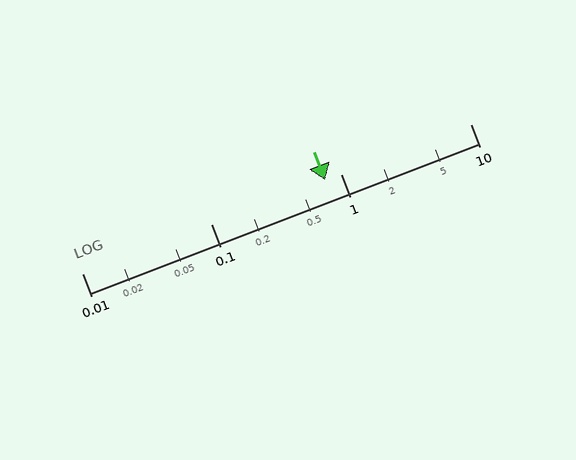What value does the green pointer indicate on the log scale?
The pointer indicates approximately 0.76.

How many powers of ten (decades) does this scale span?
The scale spans 3 decades, from 0.01 to 10.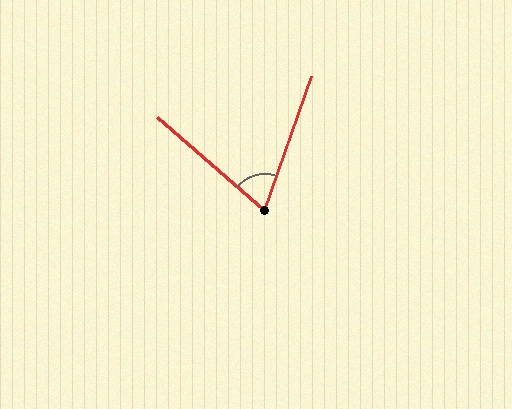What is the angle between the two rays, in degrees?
Approximately 68 degrees.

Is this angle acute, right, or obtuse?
It is acute.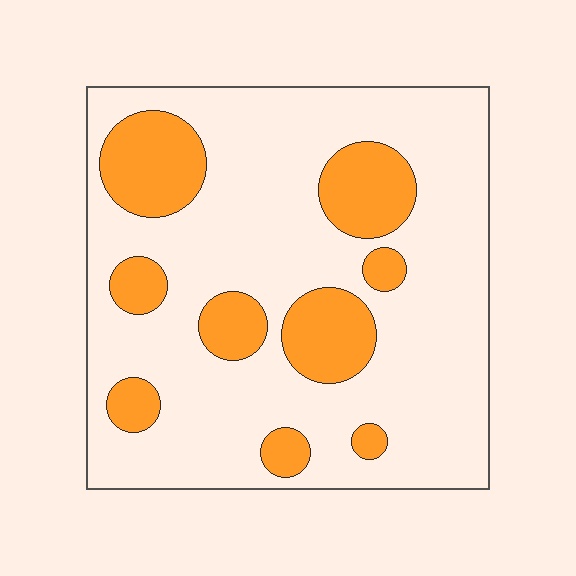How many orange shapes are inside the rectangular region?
9.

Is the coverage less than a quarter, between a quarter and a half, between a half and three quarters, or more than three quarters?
Less than a quarter.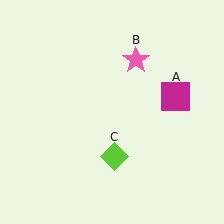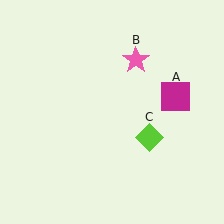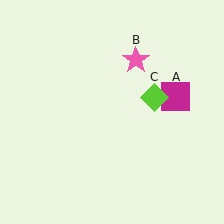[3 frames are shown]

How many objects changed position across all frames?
1 object changed position: lime diamond (object C).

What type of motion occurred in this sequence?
The lime diamond (object C) rotated counterclockwise around the center of the scene.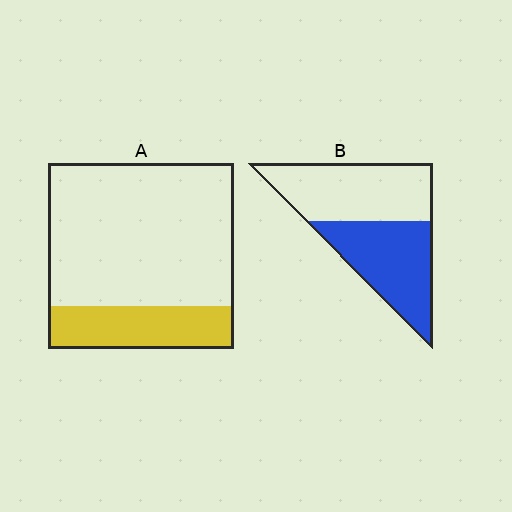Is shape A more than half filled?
No.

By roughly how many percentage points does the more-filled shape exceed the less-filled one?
By roughly 25 percentage points (B over A).